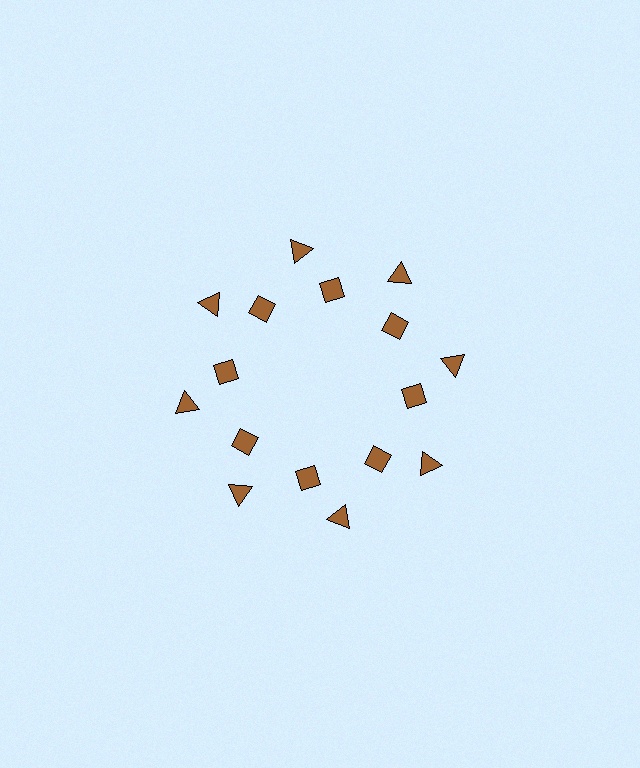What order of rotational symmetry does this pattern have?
This pattern has 8-fold rotational symmetry.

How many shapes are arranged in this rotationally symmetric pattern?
There are 16 shapes, arranged in 8 groups of 2.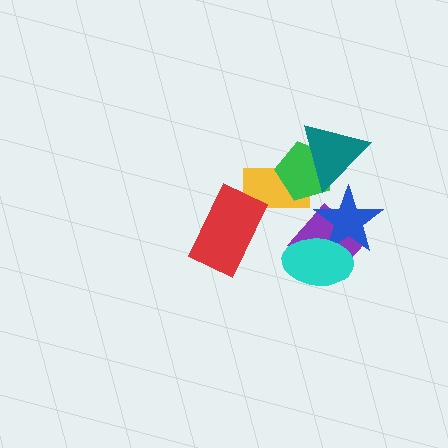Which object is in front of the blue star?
The cyan ellipse is in front of the blue star.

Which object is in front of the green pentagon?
The teal triangle is in front of the green pentagon.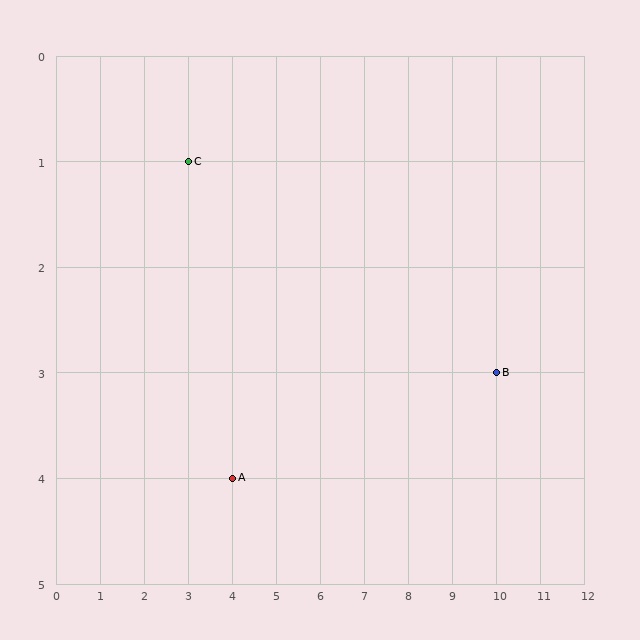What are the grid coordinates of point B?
Point B is at grid coordinates (10, 3).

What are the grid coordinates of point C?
Point C is at grid coordinates (3, 1).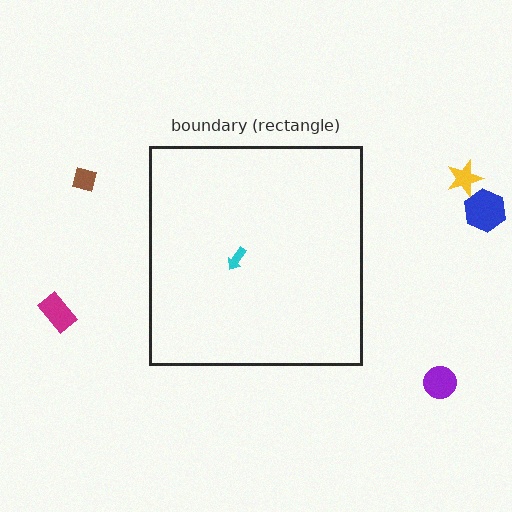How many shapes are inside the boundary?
1 inside, 5 outside.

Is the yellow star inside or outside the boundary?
Outside.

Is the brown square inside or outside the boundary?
Outside.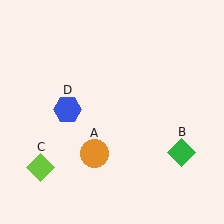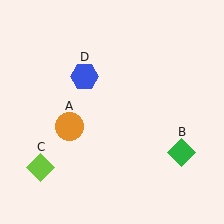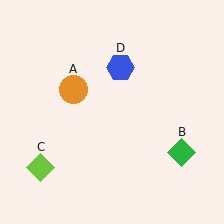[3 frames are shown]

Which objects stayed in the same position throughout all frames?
Green diamond (object B) and lime diamond (object C) remained stationary.